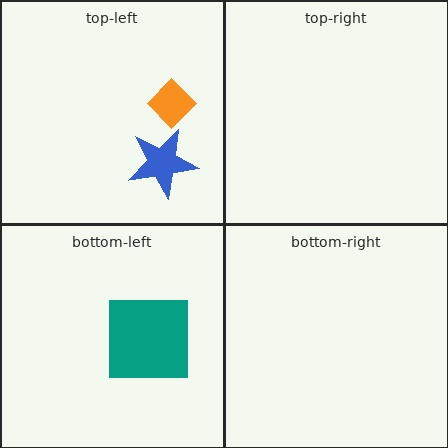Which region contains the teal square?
The bottom-left region.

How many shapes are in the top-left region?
2.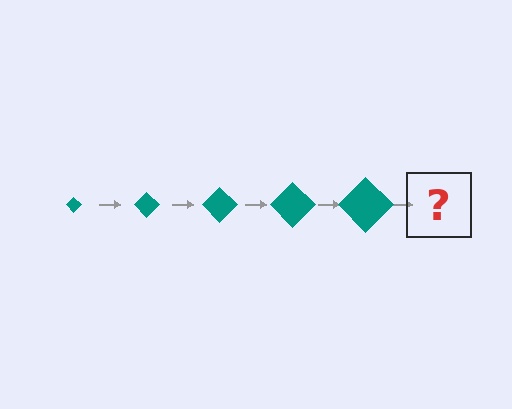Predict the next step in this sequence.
The next step is a teal diamond, larger than the previous one.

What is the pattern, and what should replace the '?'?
The pattern is that the diamond gets progressively larger each step. The '?' should be a teal diamond, larger than the previous one.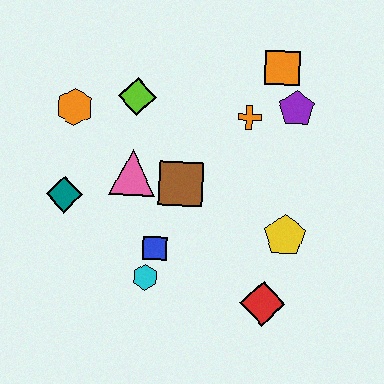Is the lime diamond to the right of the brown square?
No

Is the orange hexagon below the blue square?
No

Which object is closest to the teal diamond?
The pink triangle is closest to the teal diamond.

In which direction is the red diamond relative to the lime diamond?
The red diamond is below the lime diamond.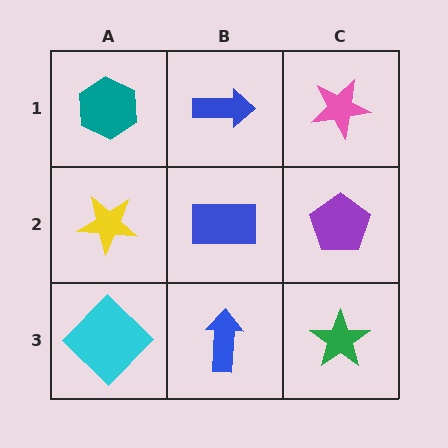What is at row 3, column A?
A cyan diamond.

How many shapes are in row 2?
3 shapes.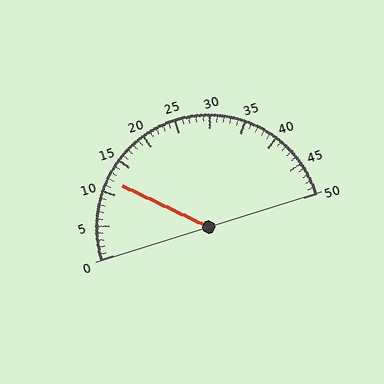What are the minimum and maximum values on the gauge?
The gauge ranges from 0 to 50.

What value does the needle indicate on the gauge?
The needle indicates approximately 12.